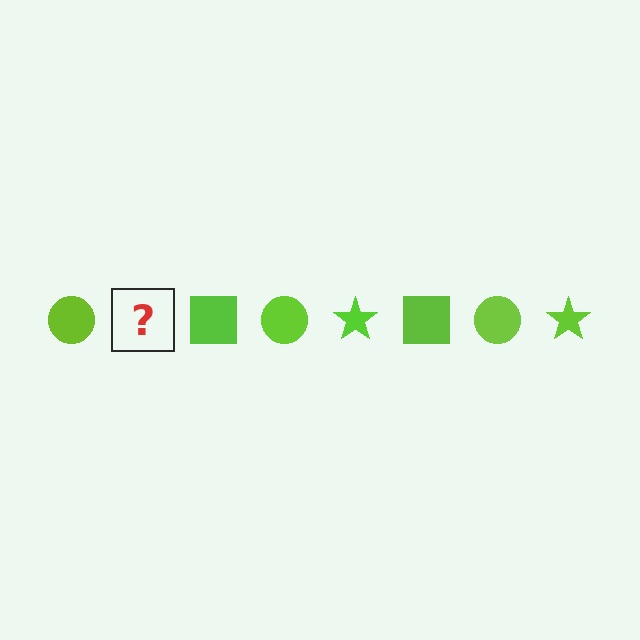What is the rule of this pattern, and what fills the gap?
The rule is that the pattern cycles through circle, star, square shapes in lime. The gap should be filled with a lime star.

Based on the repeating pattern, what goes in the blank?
The blank should be a lime star.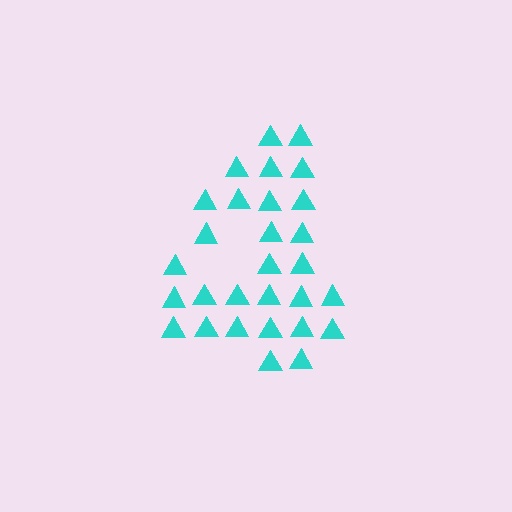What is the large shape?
The large shape is the digit 4.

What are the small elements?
The small elements are triangles.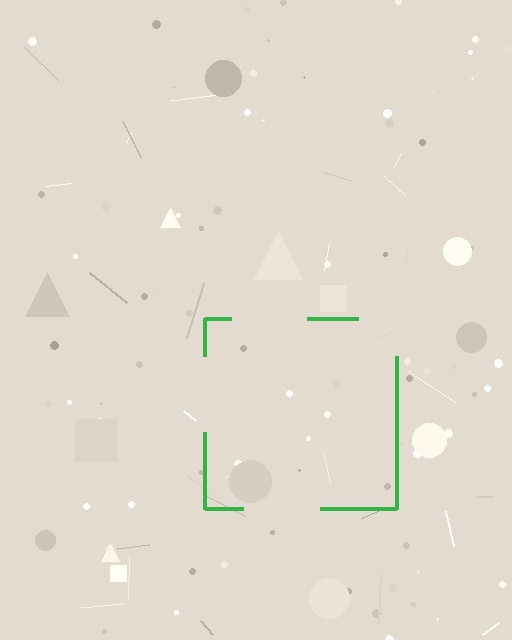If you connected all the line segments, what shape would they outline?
They would outline a square.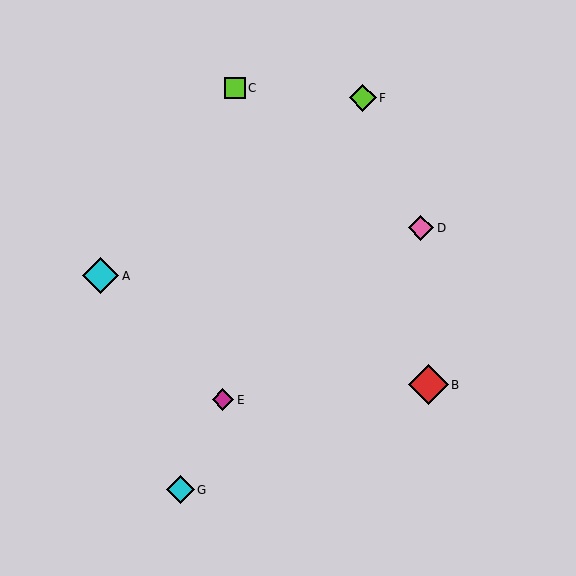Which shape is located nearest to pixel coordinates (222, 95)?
The lime square (labeled C) at (235, 88) is nearest to that location.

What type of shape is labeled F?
Shape F is a lime diamond.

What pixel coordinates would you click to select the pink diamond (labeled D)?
Click at (421, 228) to select the pink diamond D.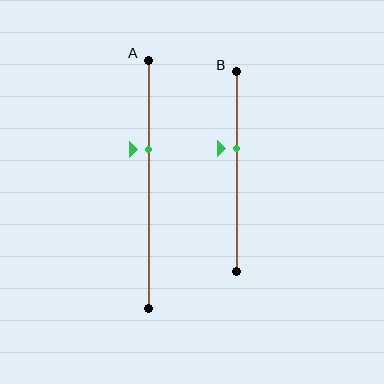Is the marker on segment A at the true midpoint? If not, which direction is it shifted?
No, the marker on segment A is shifted upward by about 14% of the segment length.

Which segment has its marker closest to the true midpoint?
Segment B has its marker closest to the true midpoint.